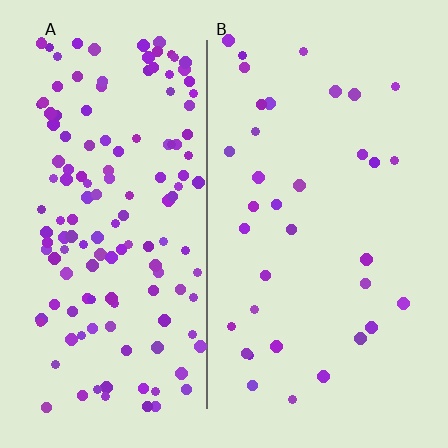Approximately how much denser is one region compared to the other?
Approximately 4.2× — region A over region B.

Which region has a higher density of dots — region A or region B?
A (the left).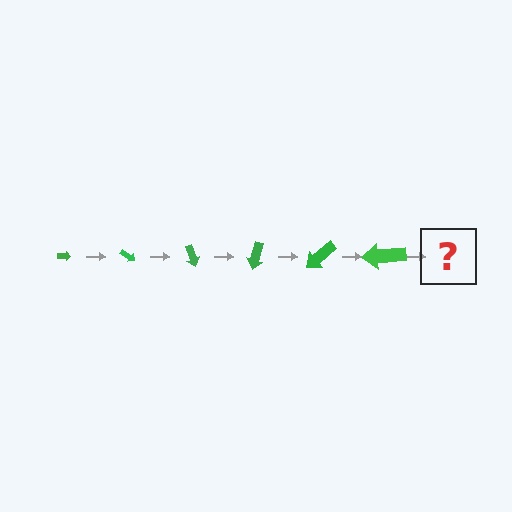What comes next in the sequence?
The next element should be an arrow, larger than the previous one and rotated 210 degrees from the start.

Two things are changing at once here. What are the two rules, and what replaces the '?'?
The two rules are that the arrow grows larger each step and it rotates 35 degrees each step. The '?' should be an arrow, larger than the previous one and rotated 210 degrees from the start.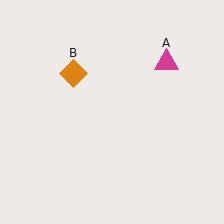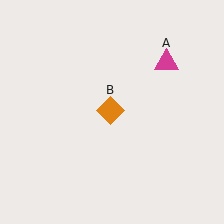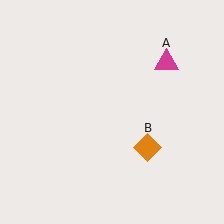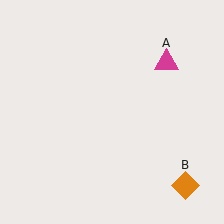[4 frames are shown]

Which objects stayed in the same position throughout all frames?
Magenta triangle (object A) remained stationary.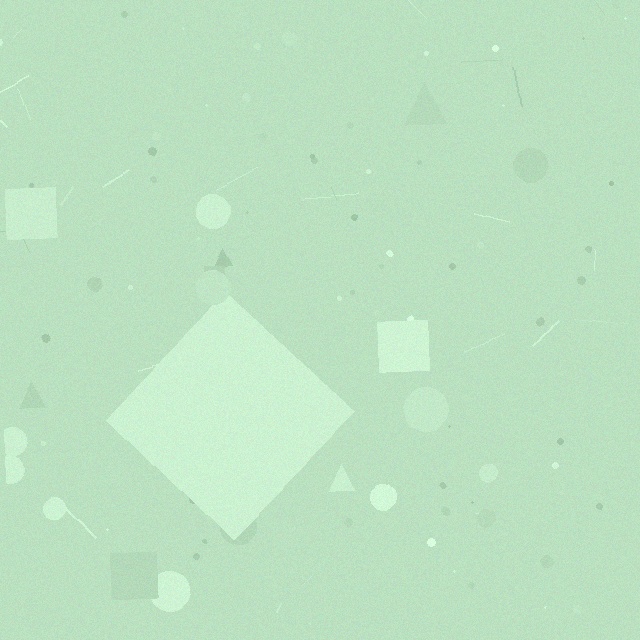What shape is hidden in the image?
A diamond is hidden in the image.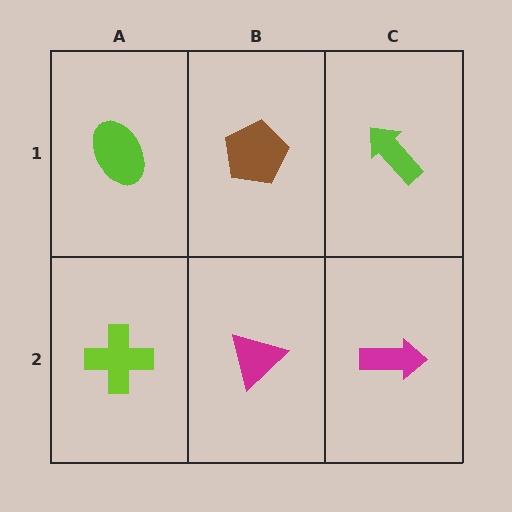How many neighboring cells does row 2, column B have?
3.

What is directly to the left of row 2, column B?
A lime cross.